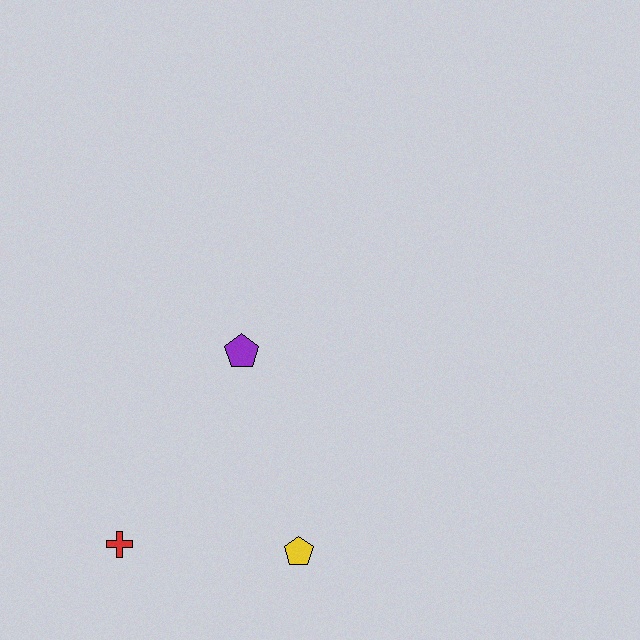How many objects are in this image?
There are 3 objects.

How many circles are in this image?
There are no circles.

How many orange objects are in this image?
There are no orange objects.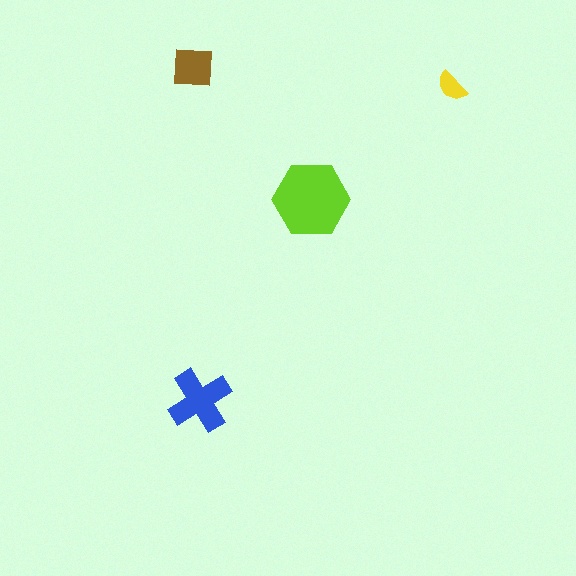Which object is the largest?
The lime hexagon.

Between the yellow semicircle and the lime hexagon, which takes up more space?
The lime hexagon.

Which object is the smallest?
The yellow semicircle.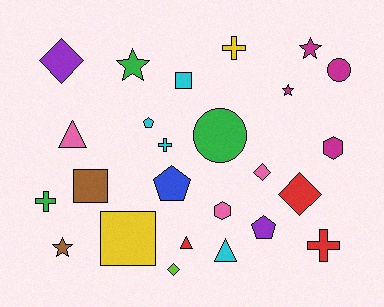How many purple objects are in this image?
There are 2 purple objects.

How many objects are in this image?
There are 25 objects.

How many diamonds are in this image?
There are 4 diamonds.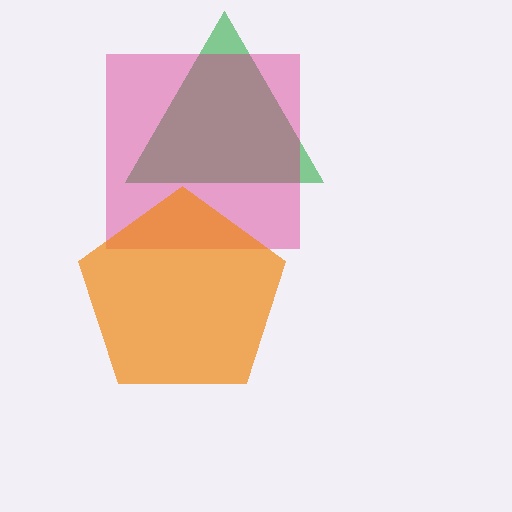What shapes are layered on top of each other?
The layered shapes are: a green triangle, a magenta square, an orange pentagon.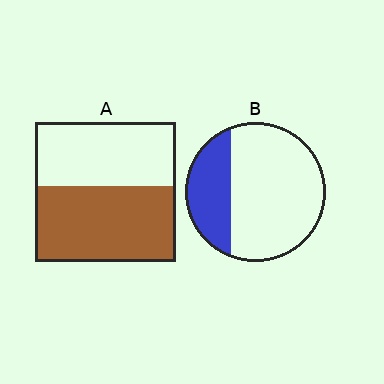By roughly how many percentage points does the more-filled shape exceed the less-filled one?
By roughly 25 percentage points (A over B).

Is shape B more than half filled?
No.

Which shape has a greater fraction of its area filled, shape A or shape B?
Shape A.